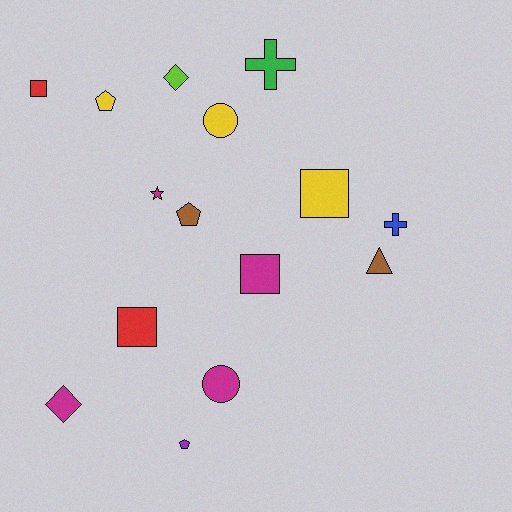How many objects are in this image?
There are 15 objects.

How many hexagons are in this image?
There are no hexagons.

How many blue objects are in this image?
There is 1 blue object.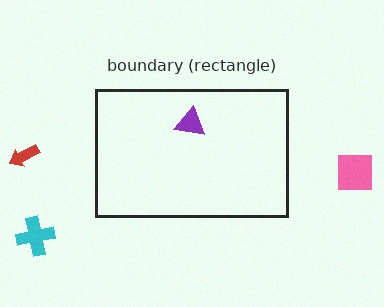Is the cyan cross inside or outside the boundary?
Outside.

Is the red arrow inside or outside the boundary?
Outside.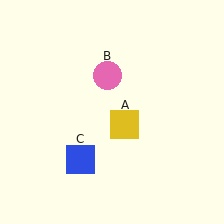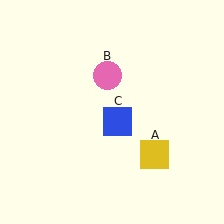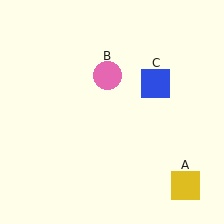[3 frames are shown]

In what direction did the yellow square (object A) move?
The yellow square (object A) moved down and to the right.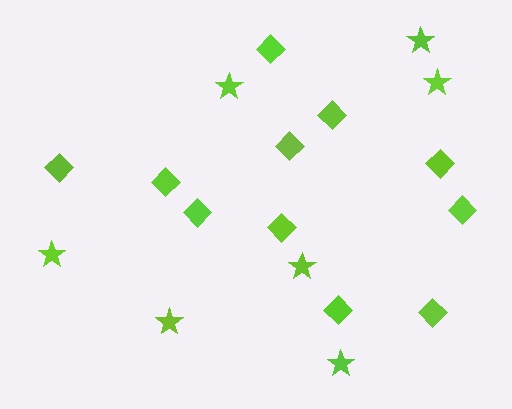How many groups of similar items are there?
There are 2 groups: one group of stars (7) and one group of diamonds (11).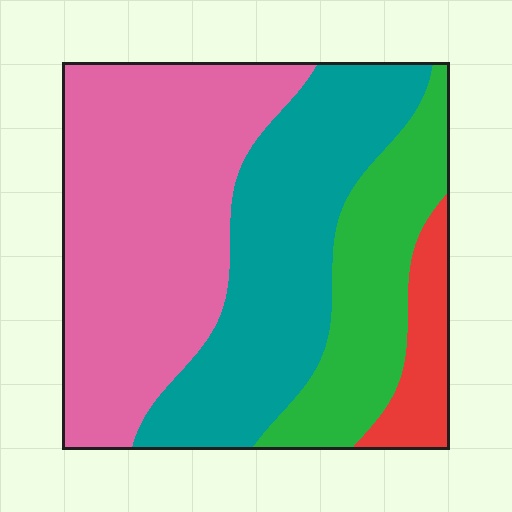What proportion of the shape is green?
Green takes up about one fifth (1/5) of the shape.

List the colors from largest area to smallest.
From largest to smallest: pink, teal, green, red.